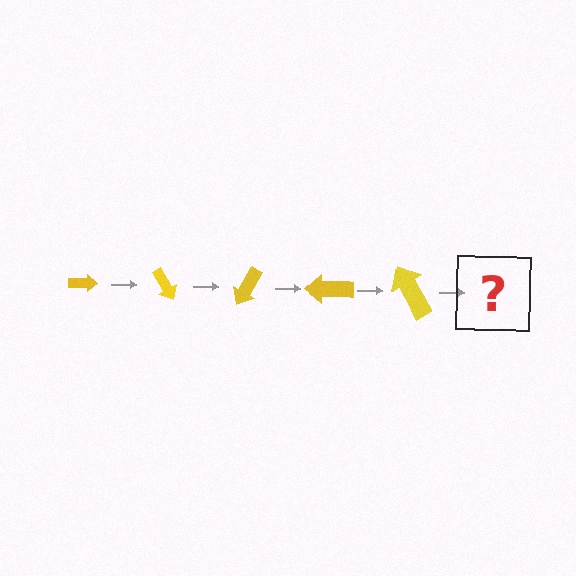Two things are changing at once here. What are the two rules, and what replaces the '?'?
The two rules are that the arrow grows larger each step and it rotates 60 degrees each step. The '?' should be an arrow, larger than the previous one and rotated 300 degrees from the start.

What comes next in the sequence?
The next element should be an arrow, larger than the previous one and rotated 300 degrees from the start.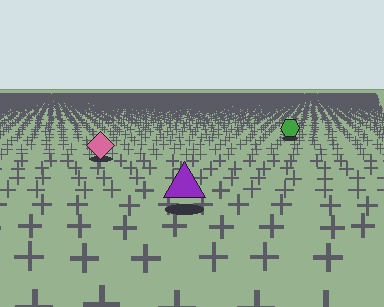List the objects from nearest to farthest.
From nearest to farthest: the purple triangle, the pink diamond, the green hexagon.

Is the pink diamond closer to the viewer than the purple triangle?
No. The purple triangle is closer — you can tell from the texture gradient: the ground texture is coarser near it.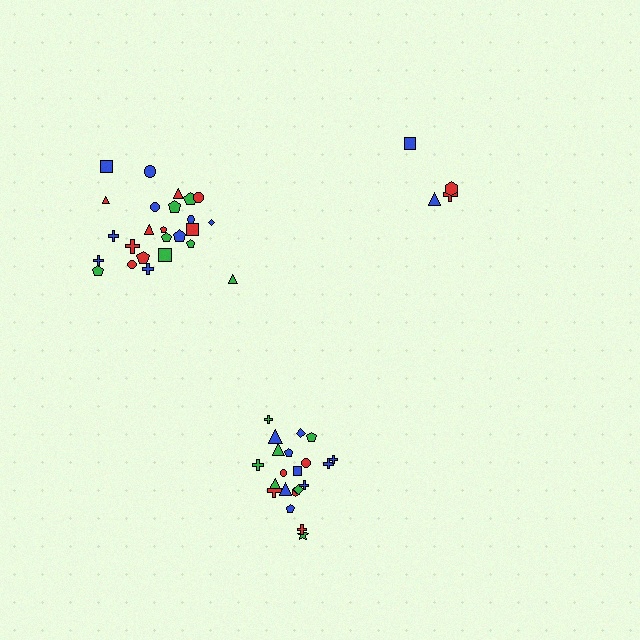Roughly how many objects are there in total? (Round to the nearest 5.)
Roughly 50 objects in total.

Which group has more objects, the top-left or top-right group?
The top-left group.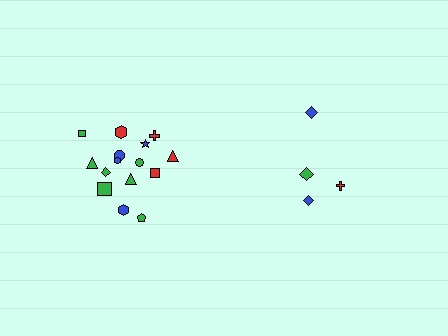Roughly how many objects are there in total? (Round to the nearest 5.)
Roughly 20 objects in total.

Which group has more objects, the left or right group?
The left group.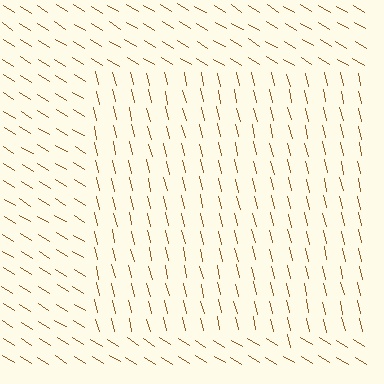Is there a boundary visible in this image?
Yes, there is a texture boundary formed by a change in line orientation.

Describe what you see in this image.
The image is filled with small brown line segments. A rectangle region in the image has lines oriented differently from the surrounding lines, creating a visible texture boundary.